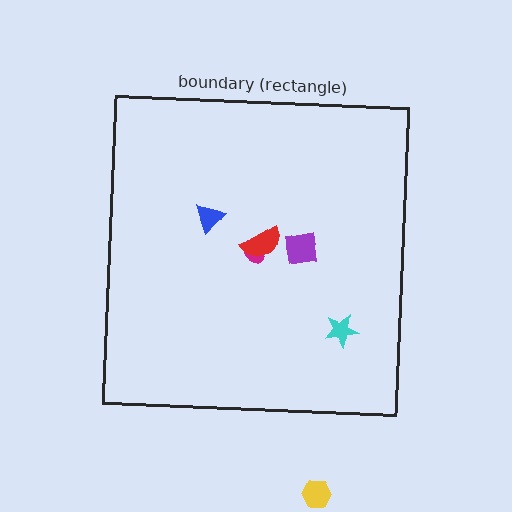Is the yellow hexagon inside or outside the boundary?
Outside.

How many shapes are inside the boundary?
5 inside, 1 outside.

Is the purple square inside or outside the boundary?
Inside.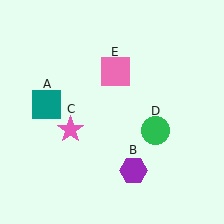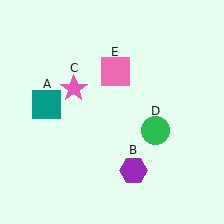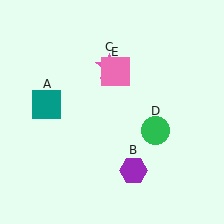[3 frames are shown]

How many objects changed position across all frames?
1 object changed position: pink star (object C).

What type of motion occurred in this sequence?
The pink star (object C) rotated clockwise around the center of the scene.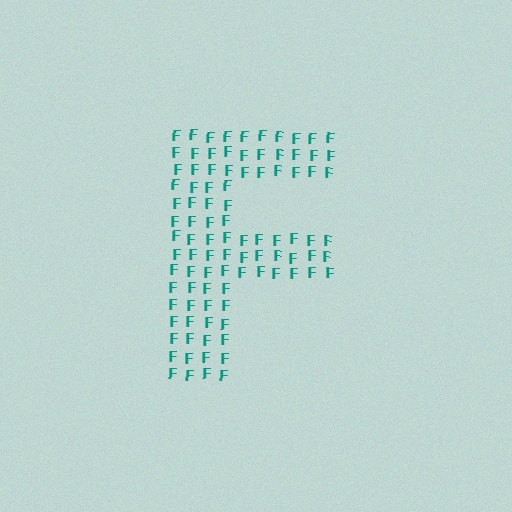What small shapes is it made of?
It is made of small letter F's.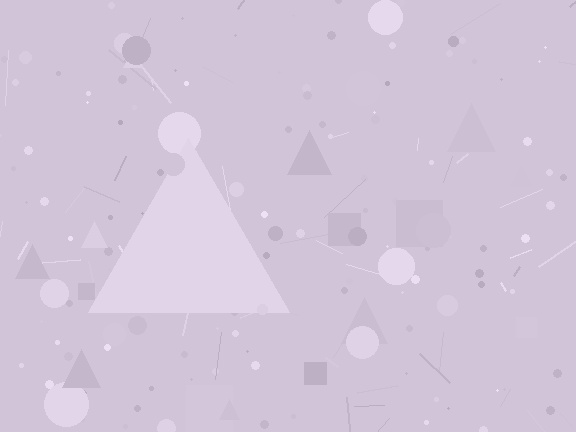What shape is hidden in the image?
A triangle is hidden in the image.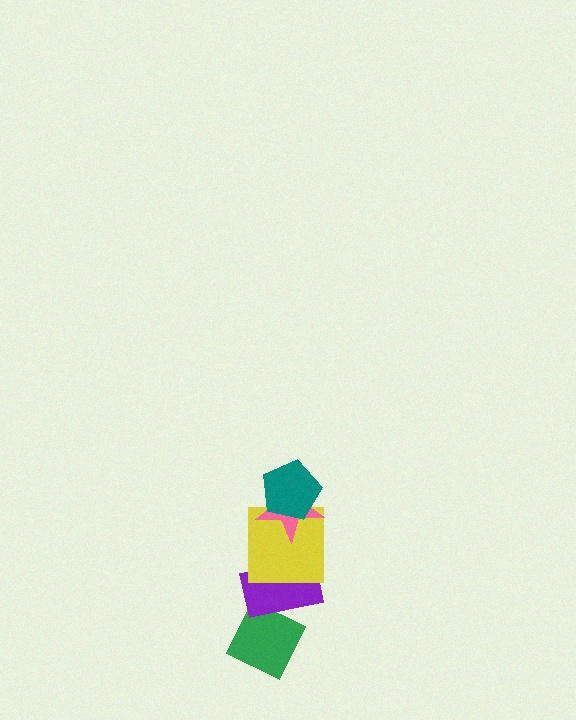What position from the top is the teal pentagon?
The teal pentagon is 1st from the top.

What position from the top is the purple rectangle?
The purple rectangle is 4th from the top.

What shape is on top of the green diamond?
The purple rectangle is on top of the green diamond.